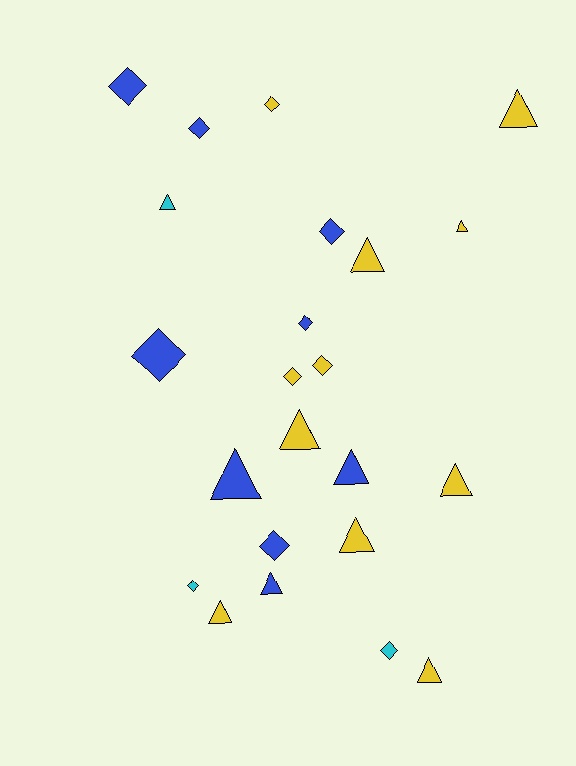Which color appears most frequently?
Yellow, with 11 objects.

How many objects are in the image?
There are 23 objects.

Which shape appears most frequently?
Triangle, with 12 objects.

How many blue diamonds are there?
There are 6 blue diamonds.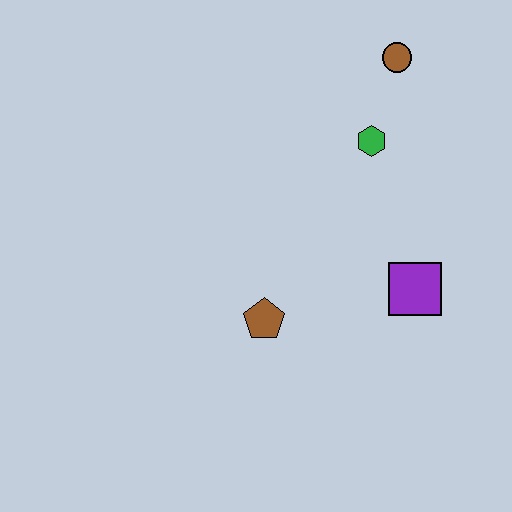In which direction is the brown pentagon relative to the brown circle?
The brown pentagon is below the brown circle.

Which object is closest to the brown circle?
The green hexagon is closest to the brown circle.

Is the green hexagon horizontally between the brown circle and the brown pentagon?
Yes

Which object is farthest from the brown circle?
The brown pentagon is farthest from the brown circle.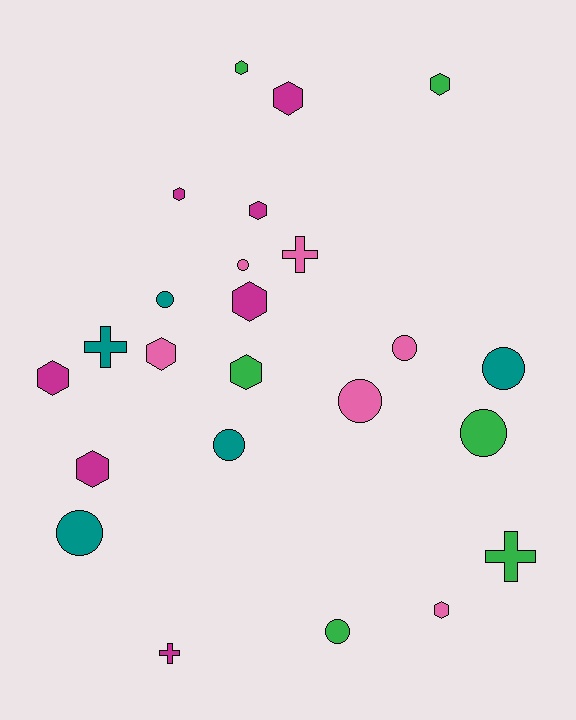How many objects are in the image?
There are 24 objects.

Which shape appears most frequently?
Hexagon, with 11 objects.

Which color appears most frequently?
Magenta, with 7 objects.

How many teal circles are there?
There are 4 teal circles.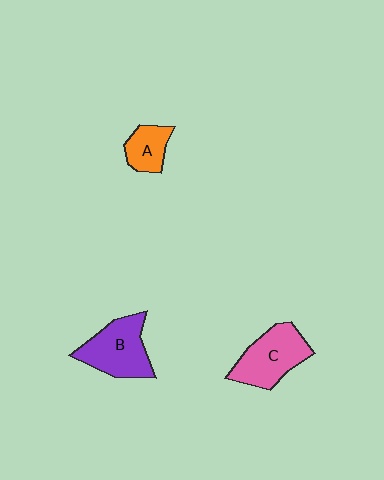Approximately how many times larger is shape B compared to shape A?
Approximately 1.9 times.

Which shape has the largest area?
Shape C (pink).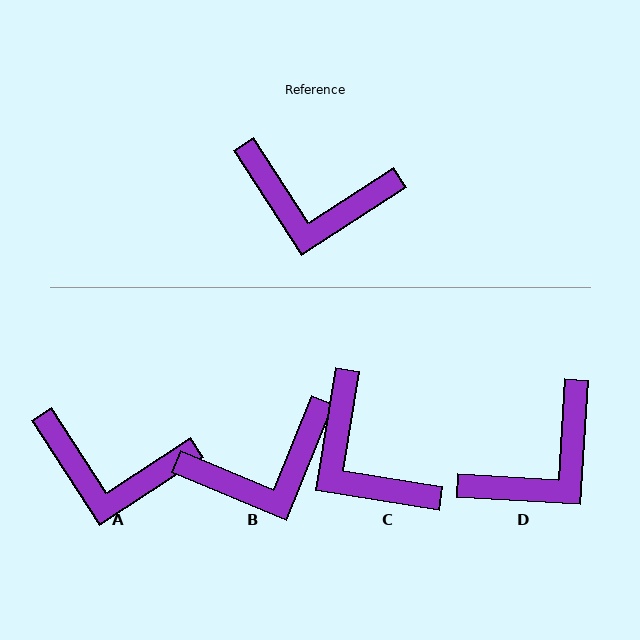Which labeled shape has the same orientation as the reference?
A.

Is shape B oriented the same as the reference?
No, it is off by about 35 degrees.